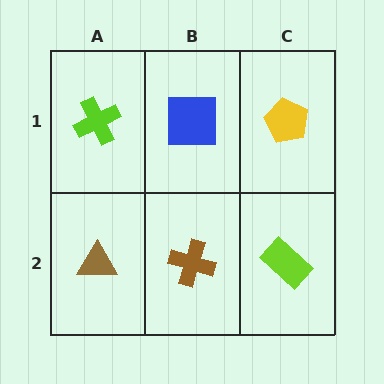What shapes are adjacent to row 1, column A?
A brown triangle (row 2, column A), a blue square (row 1, column B).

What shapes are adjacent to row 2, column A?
A lime cross (row 1, column A), a brown cross (row 2, column B).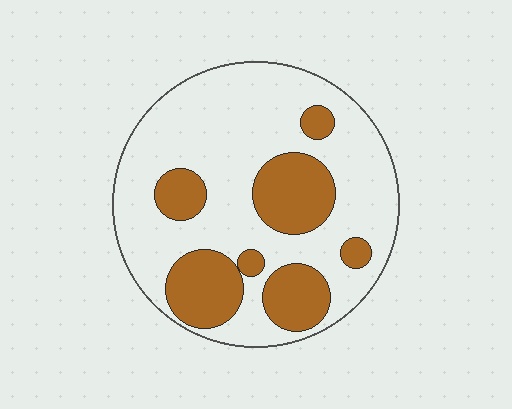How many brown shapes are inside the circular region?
7.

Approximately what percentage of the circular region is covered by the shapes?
Approximately 30%.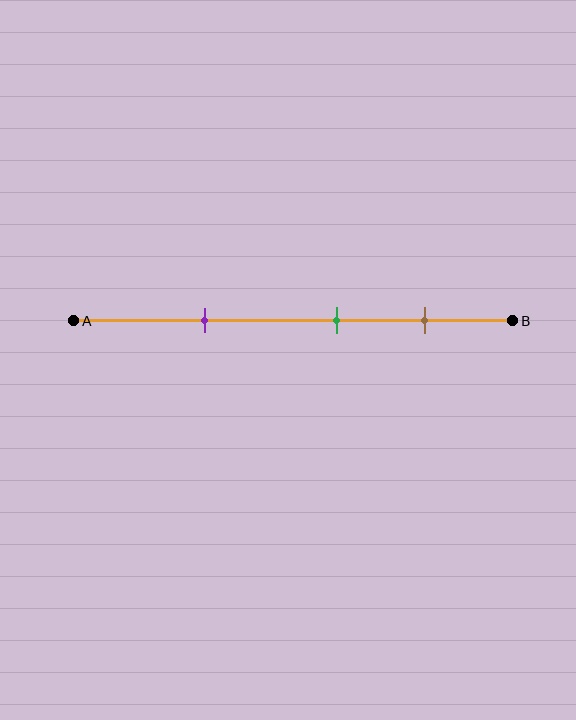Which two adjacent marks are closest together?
The green and brown marks are the closest adjacent pair.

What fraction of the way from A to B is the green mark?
The green mark is approximately 60% (0.6) of the way from A to B.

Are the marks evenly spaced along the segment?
Yes, the marks are approximately evenly spaced.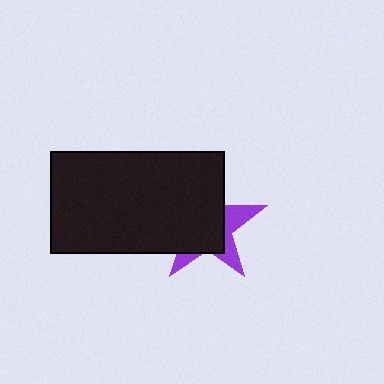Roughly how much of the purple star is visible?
A small part of it is visible (roughly 31%).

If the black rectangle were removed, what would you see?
You would see the complete purple star.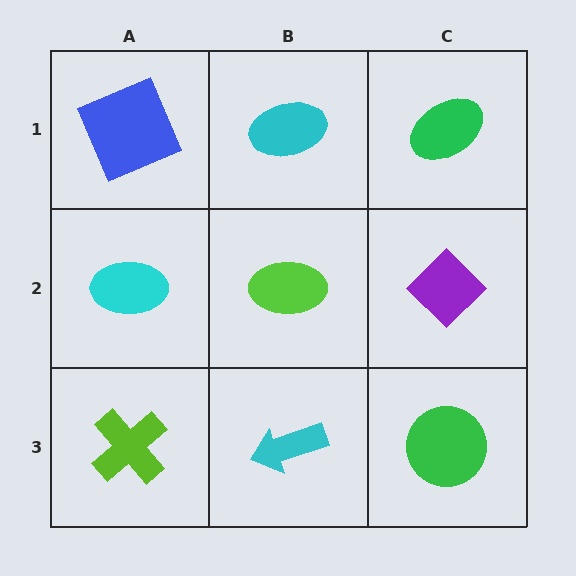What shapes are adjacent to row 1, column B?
A lime ellipse (row 2, column B), a blue square (row 1, column A), a green ellipse (row 1, column C).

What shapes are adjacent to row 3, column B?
A lime ellipse (row 2, column B), a lime cross (row 3, column A), a green circle (row 3, column C).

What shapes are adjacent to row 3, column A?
A cyan ellipse (row 2, column A), a cyan arrow (row 3, column B).